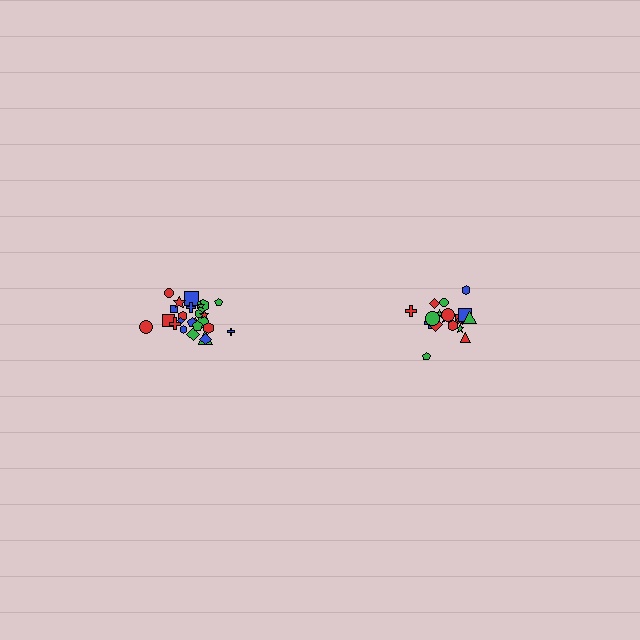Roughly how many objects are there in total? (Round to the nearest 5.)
Roughly 45 objects in total.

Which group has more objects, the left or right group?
The left group.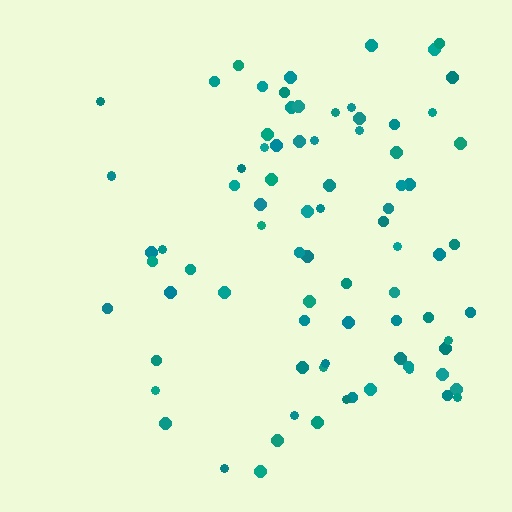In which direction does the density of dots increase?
From left to right, with the right side densest.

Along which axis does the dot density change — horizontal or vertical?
Horizontal.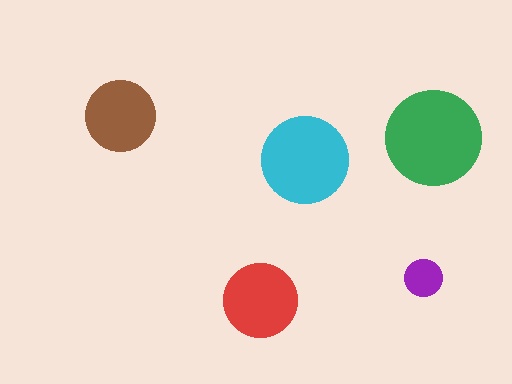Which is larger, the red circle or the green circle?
The green one.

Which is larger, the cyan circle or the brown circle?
The cyan one.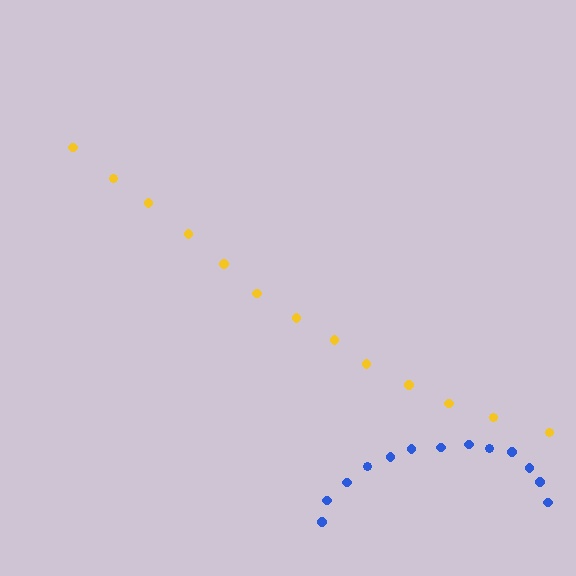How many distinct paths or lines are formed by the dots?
There are 2 distinct paths.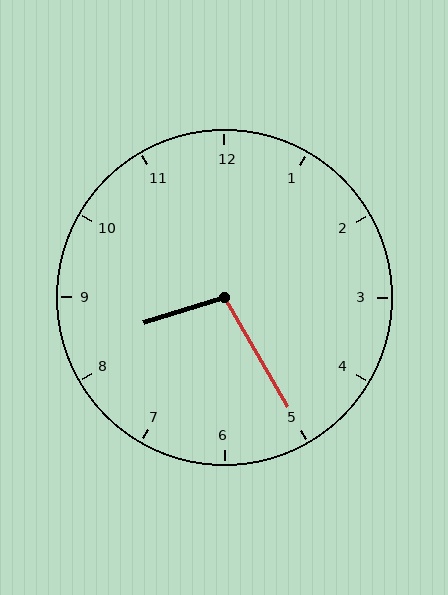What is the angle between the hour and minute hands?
Approximately 102 degrees.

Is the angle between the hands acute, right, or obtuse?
It is obtuse.